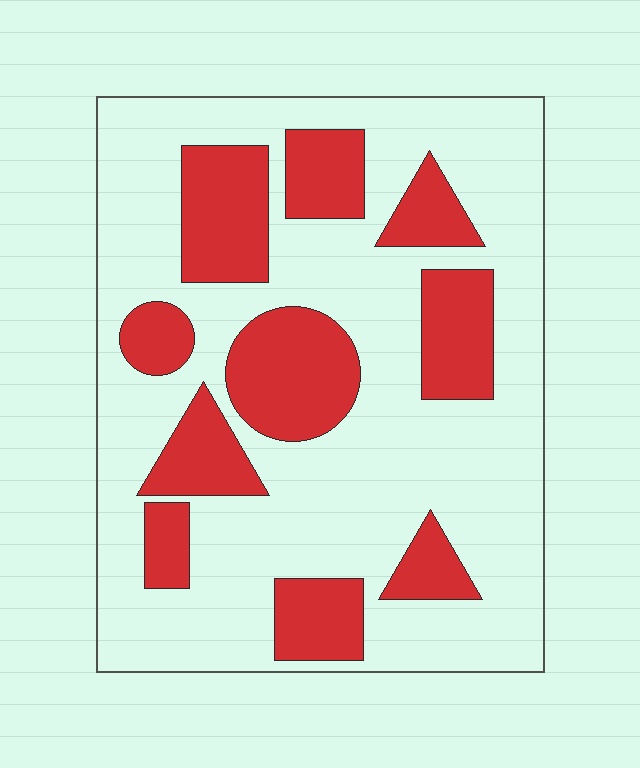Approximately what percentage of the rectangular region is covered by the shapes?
Approximately 30%.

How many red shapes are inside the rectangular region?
10.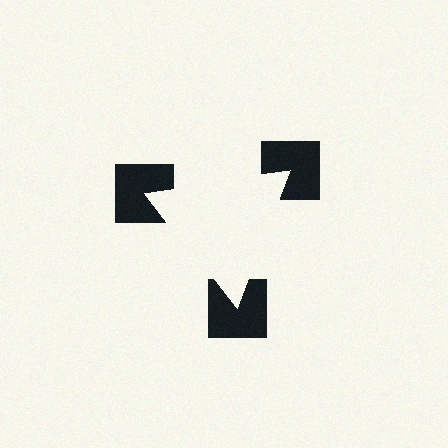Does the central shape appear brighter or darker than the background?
It typically appears slightly brighter than the background, even though no actual brightness change is drawn.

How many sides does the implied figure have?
3 sides.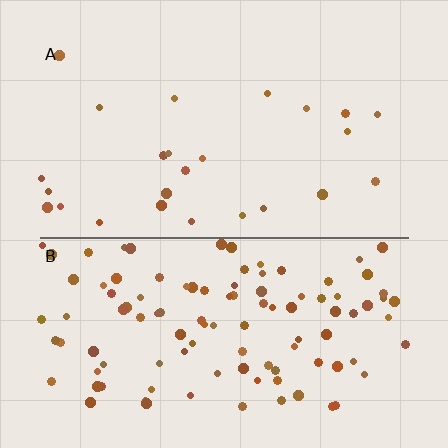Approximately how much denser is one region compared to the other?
Approximately 4.3× — region B over region A.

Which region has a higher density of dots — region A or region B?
B (the bottom).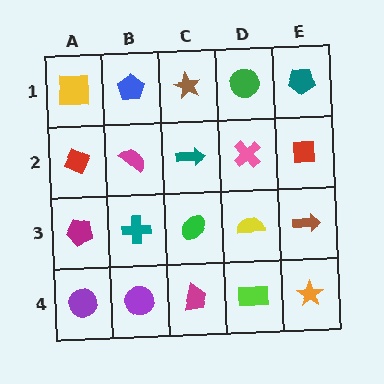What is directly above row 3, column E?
A red square.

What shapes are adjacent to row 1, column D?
A pink cross (row 2, column D), a brown star (row 1, column C), a teal pentagon (row 1, column E).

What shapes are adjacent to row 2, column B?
A blue pentagon (row 1, column B), a teal cross (row 3, column B), a red diamond (row 2, column A), a teal arrow (row 2, column C).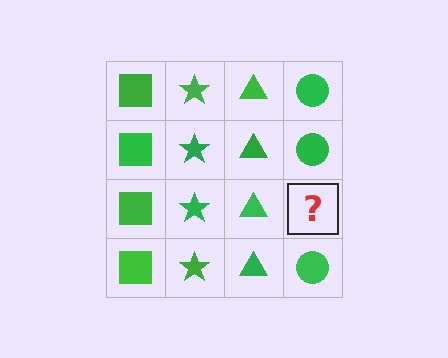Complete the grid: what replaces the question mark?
The question mark should be replaced with a green circle.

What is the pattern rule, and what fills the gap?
The rule is that each column has a consistent shape. The gap should be filled with a green circle.